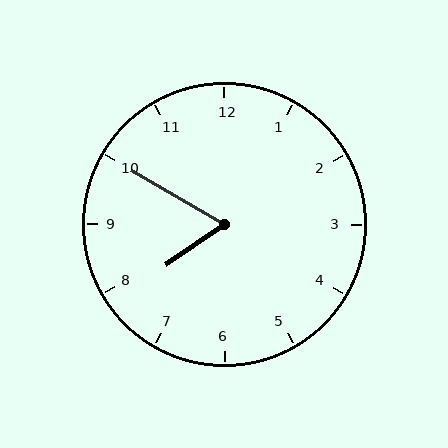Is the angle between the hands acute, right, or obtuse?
It is acute.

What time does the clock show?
7:50.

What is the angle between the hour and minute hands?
Approximately 65 degrees.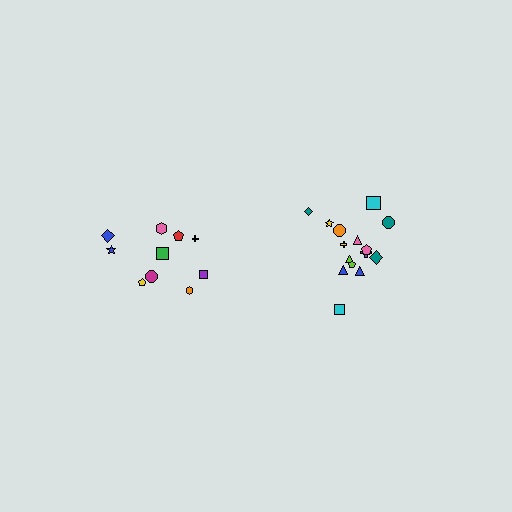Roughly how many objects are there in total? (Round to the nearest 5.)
Roughly 25 objects in total.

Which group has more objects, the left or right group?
The right group.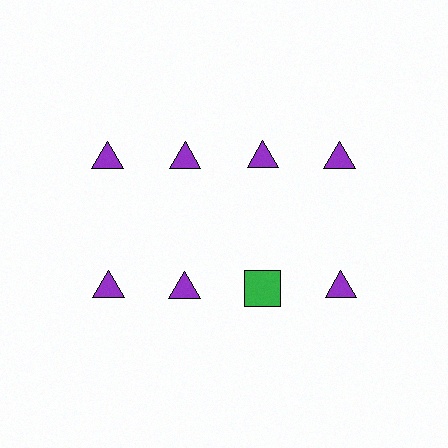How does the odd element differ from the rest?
It differs in both color (green instead of purple) and shape (square instead of triangle).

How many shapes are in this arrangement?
There are 8 shapes arranged in a grid pattern.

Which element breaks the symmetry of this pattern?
The green square in the second row, center column breaks the symmetry. All other shapes are purple triangles.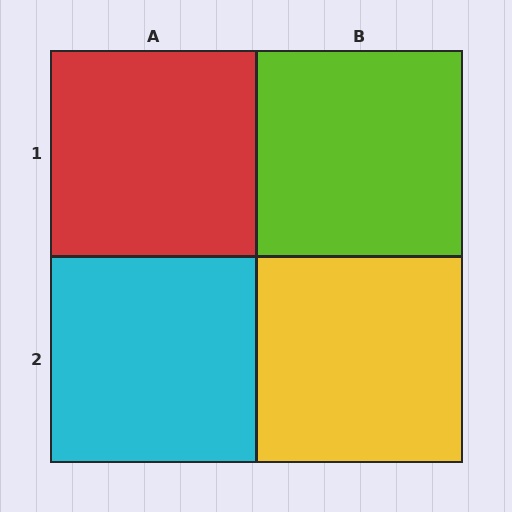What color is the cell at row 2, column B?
Yellow.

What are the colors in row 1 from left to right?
Red, lime.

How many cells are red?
1 cell is red.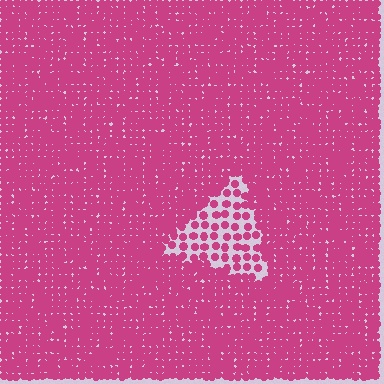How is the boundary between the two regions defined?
The boundary is defined by a change in element density (approximately 2.6x ratio). All elements are the same color, size, and shape.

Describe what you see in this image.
The image contains small magenta elements arranged at two different densities. A triangle-shaped region is visible where the elements are less densely packed than the surrounding area.